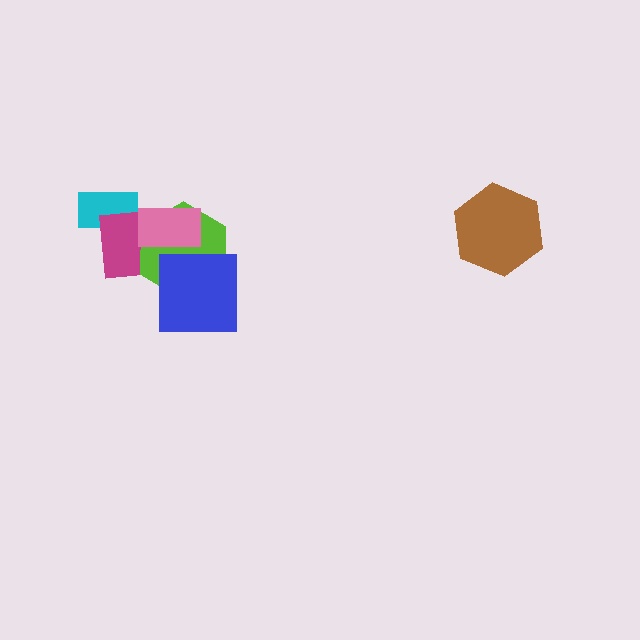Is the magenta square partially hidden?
Yes, it is partially covered by another shape.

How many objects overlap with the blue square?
1 object overlaps with the blue square.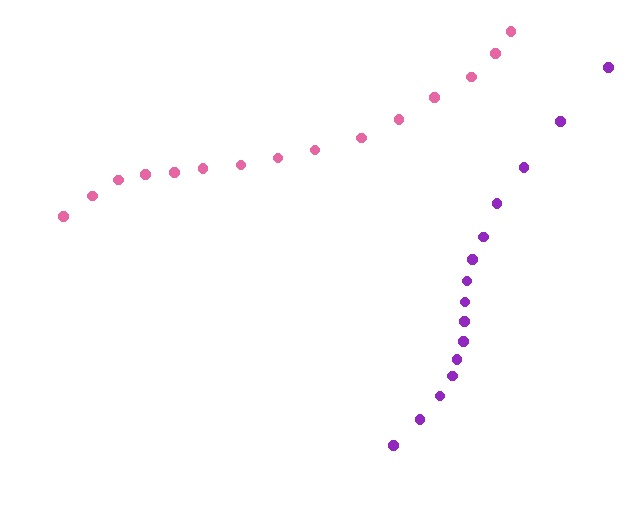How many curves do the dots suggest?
There are 2 distinct paths.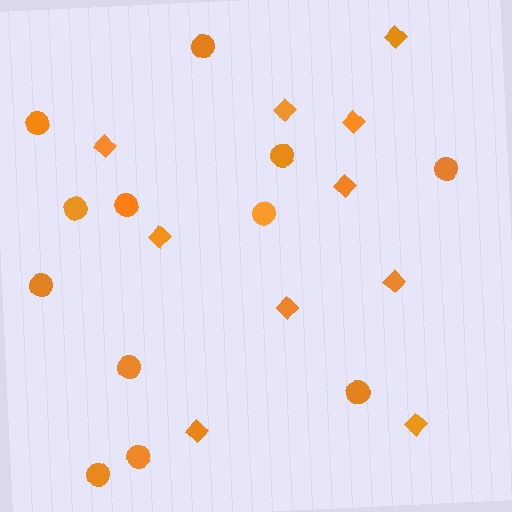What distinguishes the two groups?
There are 2 groups: one group of diamonds (10) and one group of circles (12).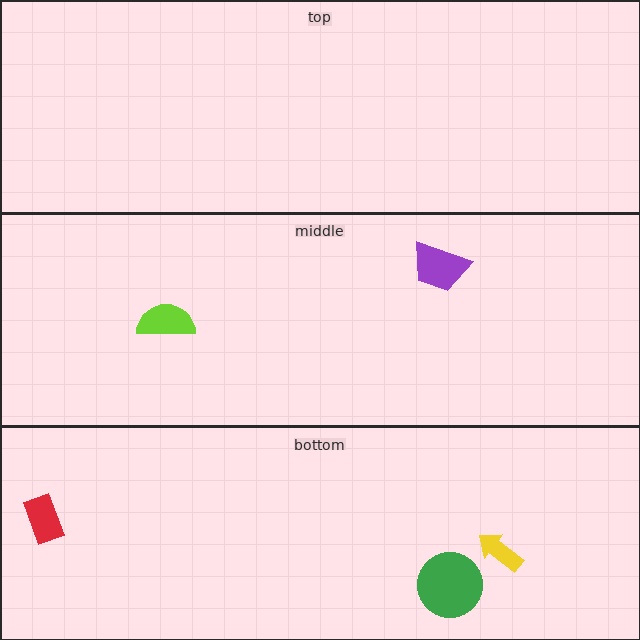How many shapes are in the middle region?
2.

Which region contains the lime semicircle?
The middle region.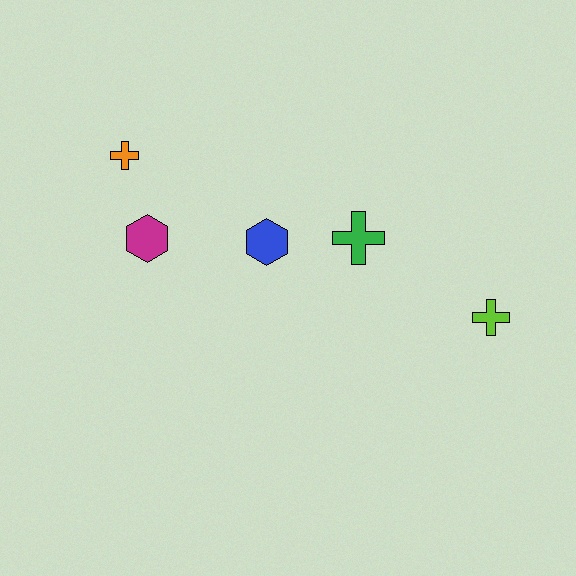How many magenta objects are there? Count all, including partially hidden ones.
There is 1 magenta object.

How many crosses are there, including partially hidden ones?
There are 3 crosses.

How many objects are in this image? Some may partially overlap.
There are 5 objects.